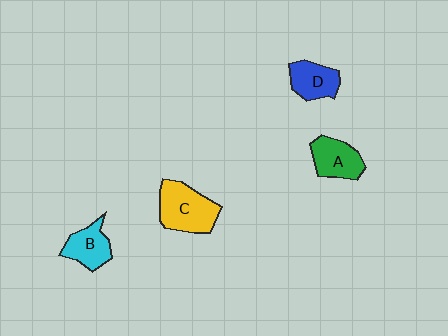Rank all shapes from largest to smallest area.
From largest to smallest: C (yellow), A (green), B (cyan), D (blue).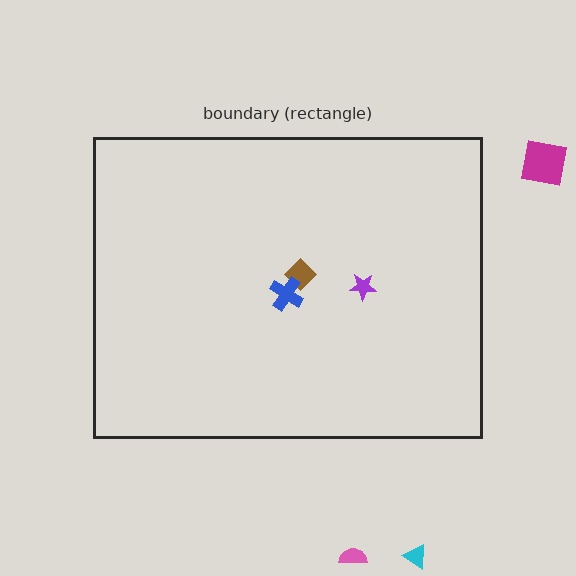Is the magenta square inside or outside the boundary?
Outside.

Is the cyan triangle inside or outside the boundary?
Outside.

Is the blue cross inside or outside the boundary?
Inside.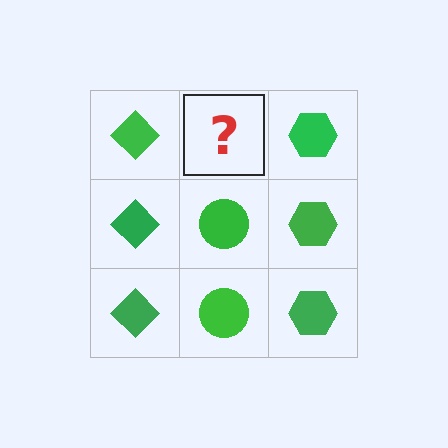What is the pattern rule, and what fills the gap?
The rule is that each column has a consistent shape. The gap should be filled with a green circle.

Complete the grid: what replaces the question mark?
The question mark should be replaced with a green circle.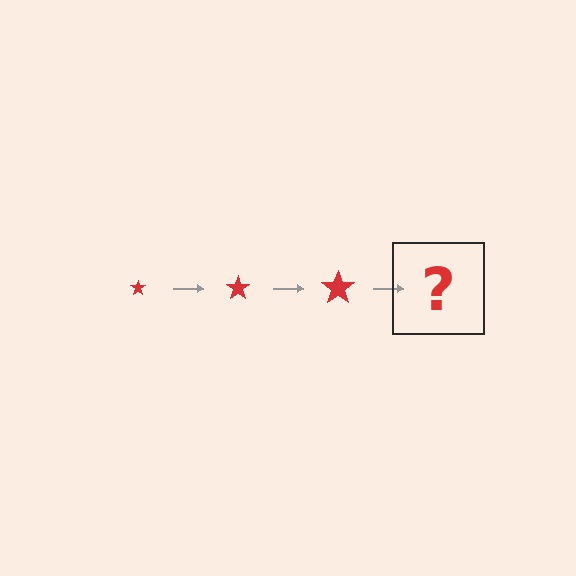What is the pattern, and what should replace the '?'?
The pattern is that the star gets progressively larger each step. The '?' should be a red star, larger than the previous one.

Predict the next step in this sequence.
The next step is a red star, larger than the previous one.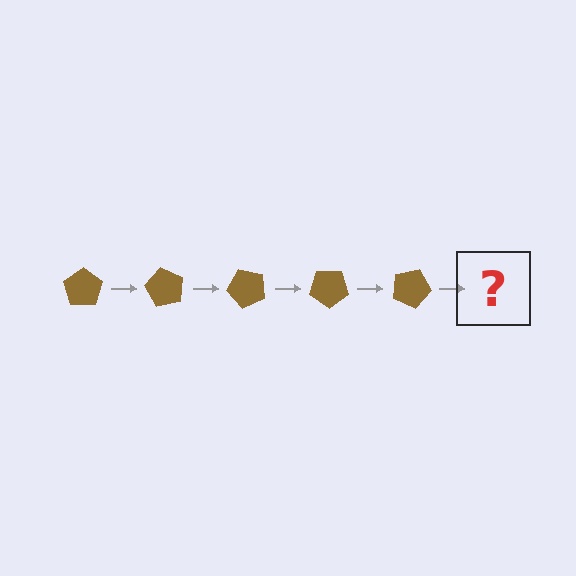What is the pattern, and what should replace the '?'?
The pattern is that the pentagon rotates 60 degrees each step. The '?' should be a brown pentagon rotated 300 degrees.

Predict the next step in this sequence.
The next step is a brown pentagon rotated 300 degrees.